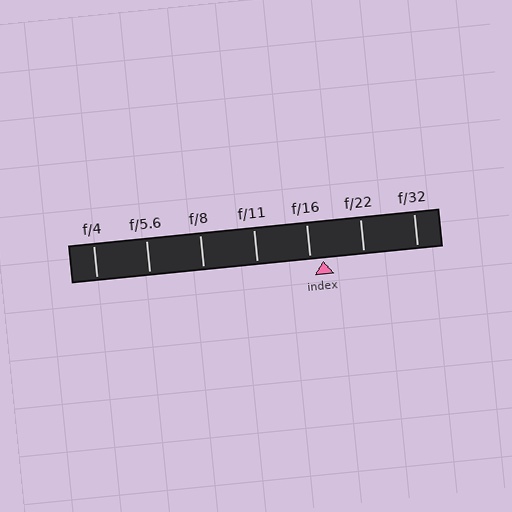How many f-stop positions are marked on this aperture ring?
There are 7 f-stop positions marked.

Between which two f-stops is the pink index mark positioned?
The index mark is between f/16 and f/22.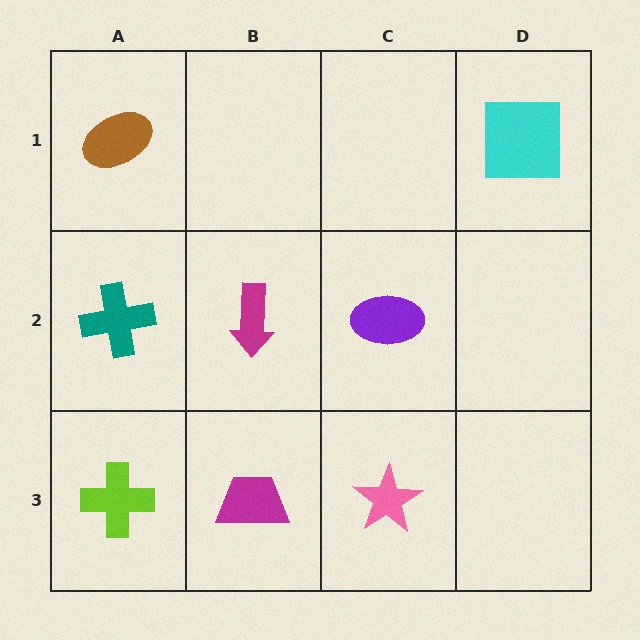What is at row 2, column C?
A purple ellipse.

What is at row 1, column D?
A cyan square.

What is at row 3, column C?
A pink star.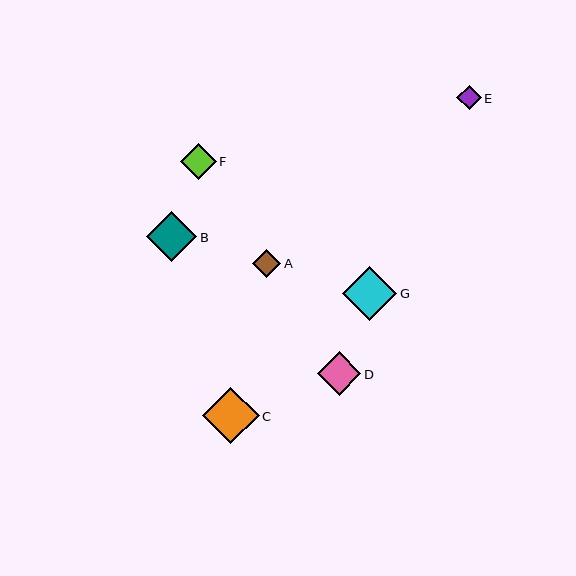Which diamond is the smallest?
Diamond E is the smallest with a size of approximately 24 pixels.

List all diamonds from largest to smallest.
From largest to smallest: C, G, B, D, F, A, E.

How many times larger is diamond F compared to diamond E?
Diamond F is approximately 1.4 times the size of diamond E.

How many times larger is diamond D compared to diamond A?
Diamond D is approximately 1.6 times the size of diamond A.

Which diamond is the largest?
Diamond C is the largest with a size of approximately 57 pixels.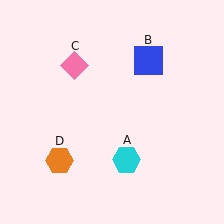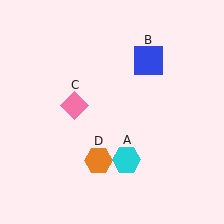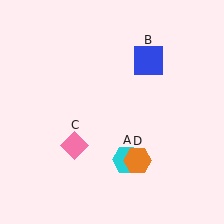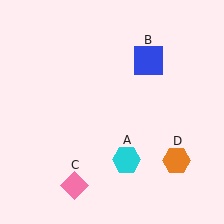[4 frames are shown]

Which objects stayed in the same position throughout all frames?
Cyan hexagon (object A) and blue square (object B) remained stationary.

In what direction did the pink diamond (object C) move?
The pink diamond (object C) moved down.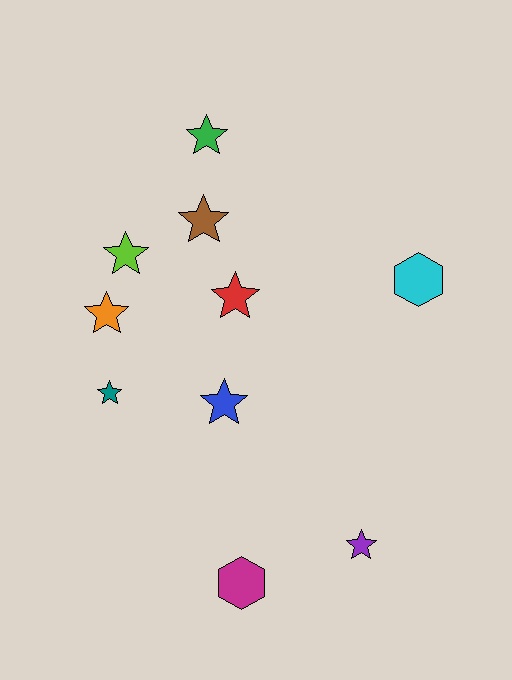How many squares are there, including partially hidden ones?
There are no squares.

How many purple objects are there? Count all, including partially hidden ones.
There is 1 purple object.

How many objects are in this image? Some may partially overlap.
There are 10 objects.